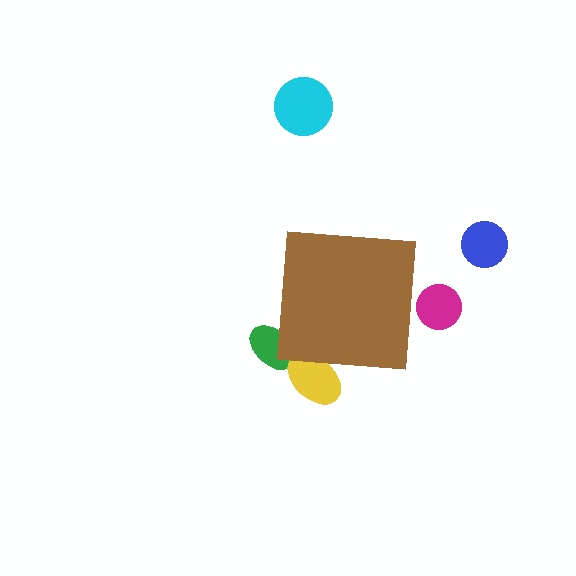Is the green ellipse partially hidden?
Yes, the green ellipse is partially hidden behind the brown square.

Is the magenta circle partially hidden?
Yes, the magenta circle is partially hidden behind the brown square.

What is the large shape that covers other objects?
A brown square.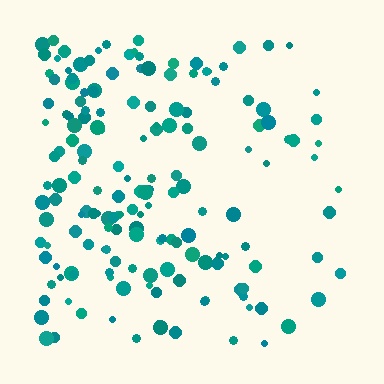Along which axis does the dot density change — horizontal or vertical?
Horizontal.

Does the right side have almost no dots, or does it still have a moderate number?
Still a moderate number, just noticeably fewer than the left.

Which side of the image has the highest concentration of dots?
The left.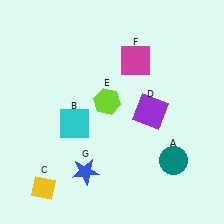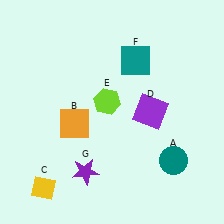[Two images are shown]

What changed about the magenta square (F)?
In Image 1, F is magenta. In Image 2, it changed to teal.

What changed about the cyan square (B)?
In Image 1, B is cyan. In Image 2, it changed to orange.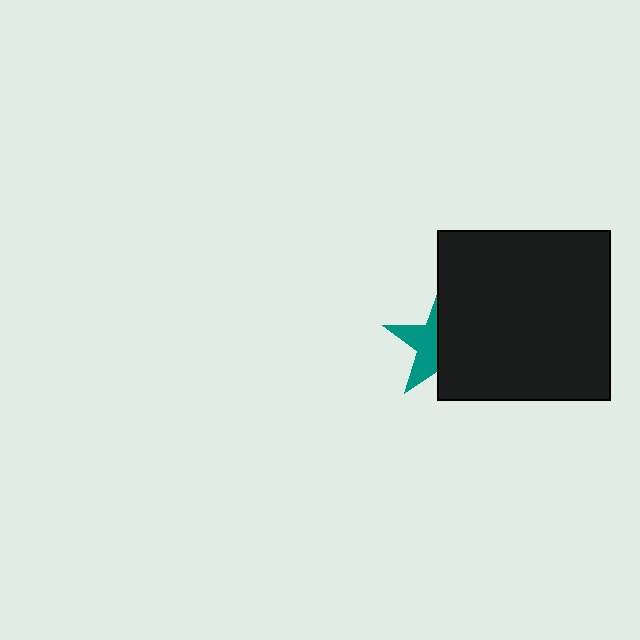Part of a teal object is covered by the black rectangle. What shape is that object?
It is a star.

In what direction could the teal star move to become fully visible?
The teal star could move left. That would shift it out from behind the black rectangle entirely.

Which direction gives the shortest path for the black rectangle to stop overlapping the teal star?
Moving right gives the shortest separation.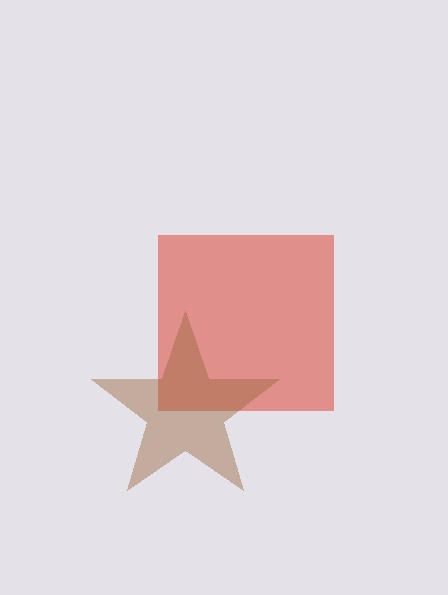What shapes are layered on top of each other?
The layered shapes are: a red square, a brown star.